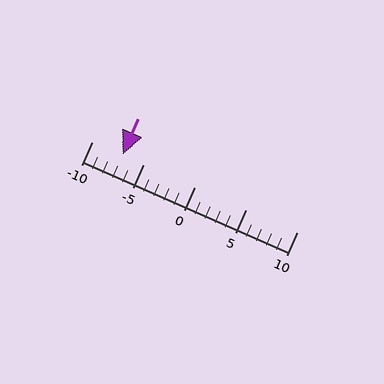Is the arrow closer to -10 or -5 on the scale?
The arrow is closer to -5.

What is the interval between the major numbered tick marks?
The major tick marks are spaced 5 units apart.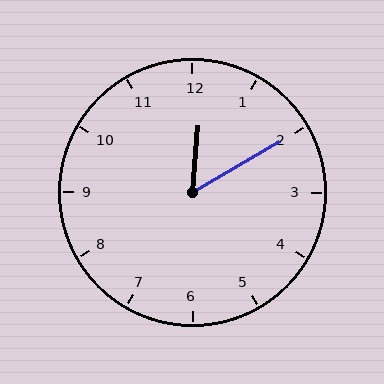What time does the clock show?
12:10.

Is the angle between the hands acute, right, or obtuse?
It is acute.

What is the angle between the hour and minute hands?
Approximately 55 degrees.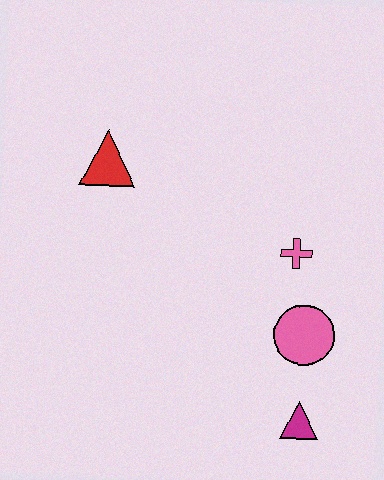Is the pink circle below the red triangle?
Yes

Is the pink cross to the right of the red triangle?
Yes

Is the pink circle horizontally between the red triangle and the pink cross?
No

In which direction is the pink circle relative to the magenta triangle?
The pink circle is above the magenta triangle.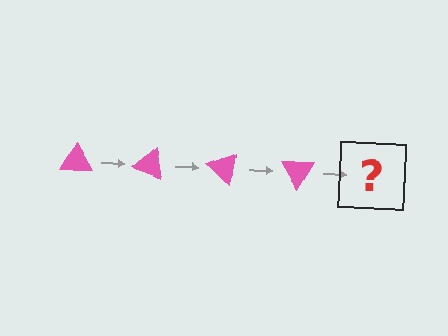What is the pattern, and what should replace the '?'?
The pattern is that the triangle rotates 20 degrees each step. The '?' should be a pink triangle rotated 80 degrees.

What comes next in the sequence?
The next element should be a pink triangle rotated 80 degrees.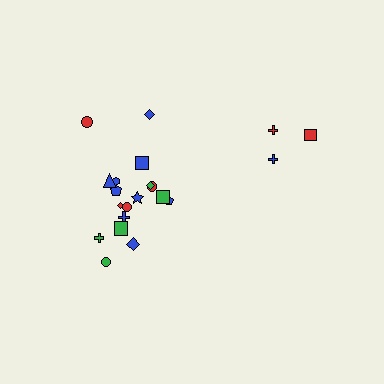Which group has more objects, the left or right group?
The left group.